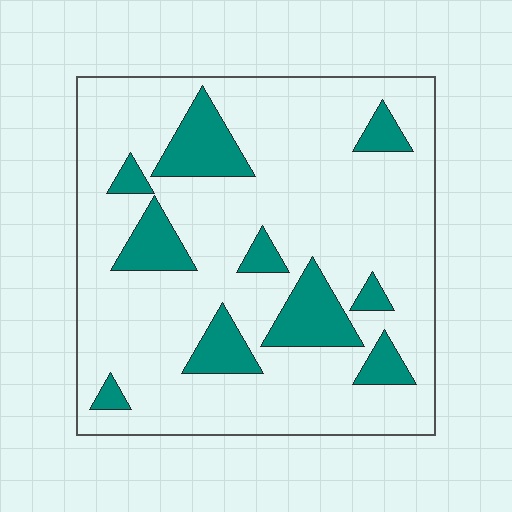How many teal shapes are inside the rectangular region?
10.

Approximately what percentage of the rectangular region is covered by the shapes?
Approximately 20%.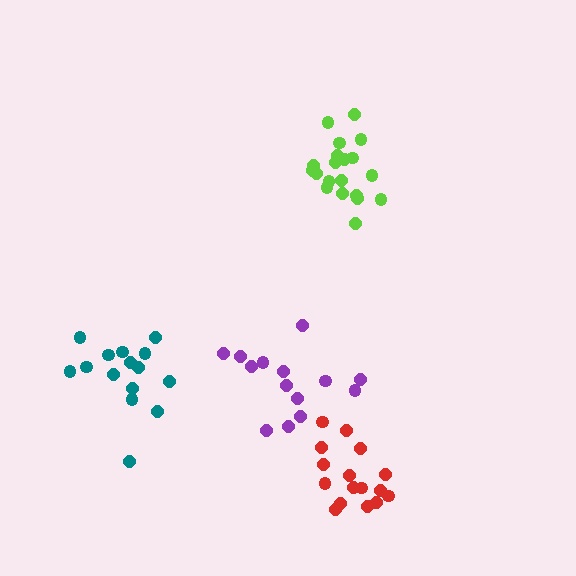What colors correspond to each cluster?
The clusters are colored: teal, red, lime, purple.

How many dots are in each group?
Group 1: 15 dots, Group 2: 16 dots, Group 3: 20 dots, Group 4: 14 dots (65 total).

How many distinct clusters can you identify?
There are 4 distinct clusters.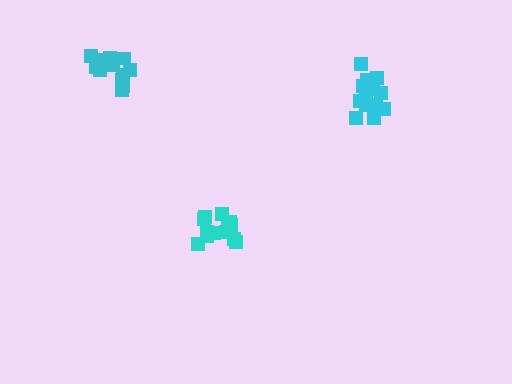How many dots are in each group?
Group 1: 14 dots, Group 2: 15 dots, Group 3: 15 dots (44 total).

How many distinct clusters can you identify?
There are 3 distinct clusters.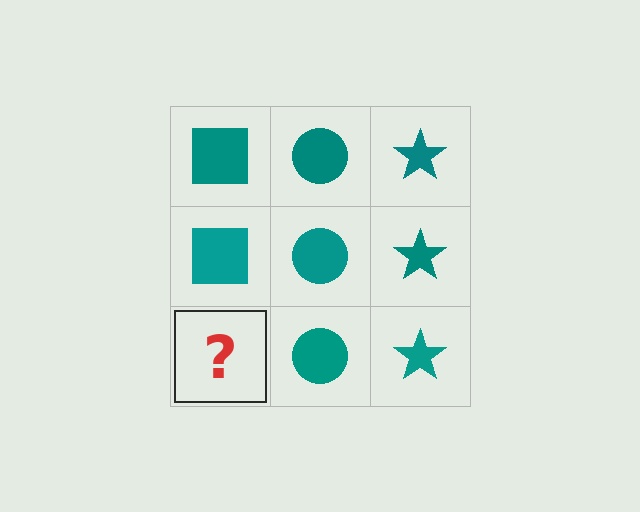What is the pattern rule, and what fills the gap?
The rule is that each column has a consistent shape. The gap should be filled with a teal square.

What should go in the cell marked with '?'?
The missing cell should contain a teal square.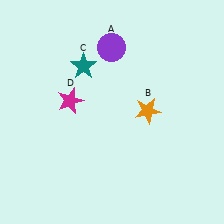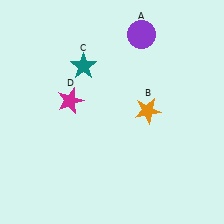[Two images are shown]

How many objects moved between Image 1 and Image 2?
1 object moved between the two images.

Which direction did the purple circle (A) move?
The purple circle (A) moved right.